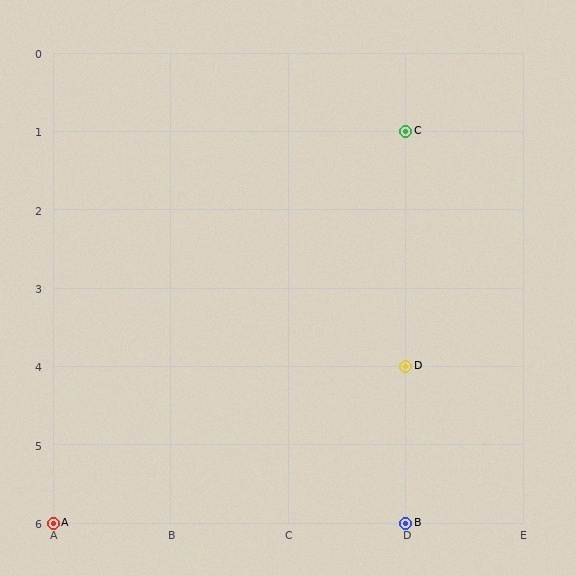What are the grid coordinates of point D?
Point D is at grid coordinates (D, 4).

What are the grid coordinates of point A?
Point A is at grid coordinates (A, 6).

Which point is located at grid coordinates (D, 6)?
Point B is at (D, 6).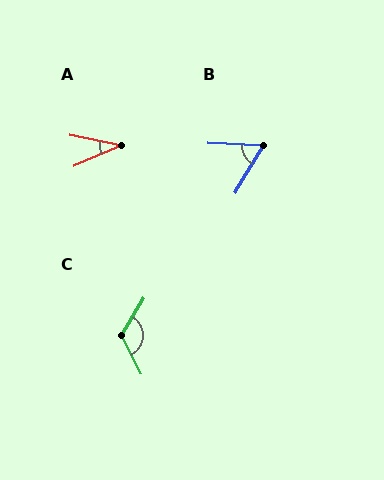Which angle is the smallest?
A, at approximately 35 degrees.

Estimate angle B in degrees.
Approximately 62 degrees.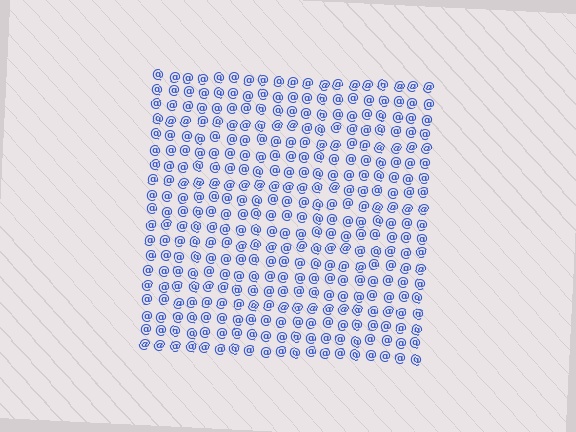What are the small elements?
The small elements are at signs.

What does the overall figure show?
The overall figure shows a square.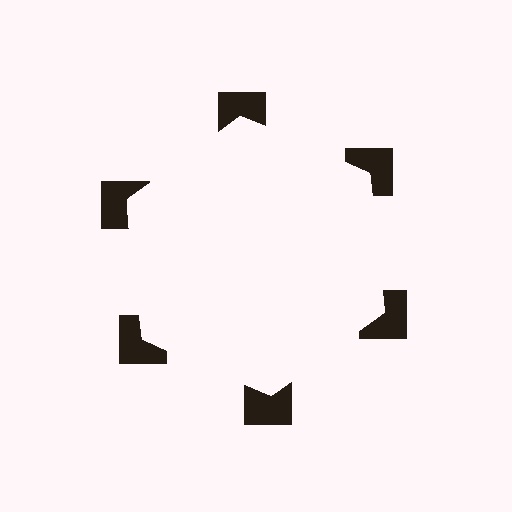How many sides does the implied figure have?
6 sides.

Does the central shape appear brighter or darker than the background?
It typically appears slightly brighter than the background, even though no actual brightness change is drawn.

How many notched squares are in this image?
There are 6 — one at each vertex of the illusory hexagon.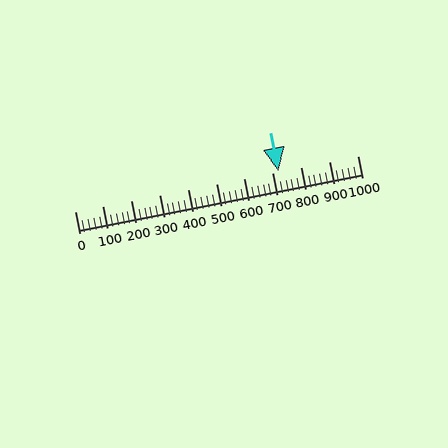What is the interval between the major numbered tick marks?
The major tick marks are spaced 100 units apart.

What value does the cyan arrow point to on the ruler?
The cyan arrow points to approximately 719.